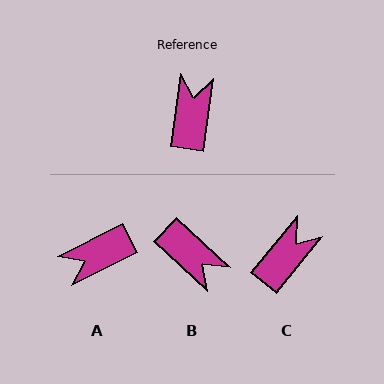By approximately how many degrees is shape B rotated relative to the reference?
Approximately 125 degrees clockwise.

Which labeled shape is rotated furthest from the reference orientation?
B, about 125 degrees away.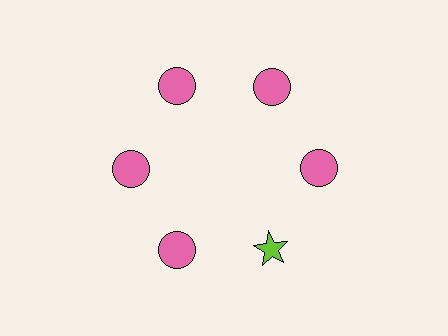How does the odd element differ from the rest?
It differs in both color (lime instead of pink) and shape (star instead of circle).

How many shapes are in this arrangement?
There are 6 shapes arranged in a ring pattern.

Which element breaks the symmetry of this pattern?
The lime star at roughly the 5 o'clock position breaks the symmetry. All other shapes are pink circles.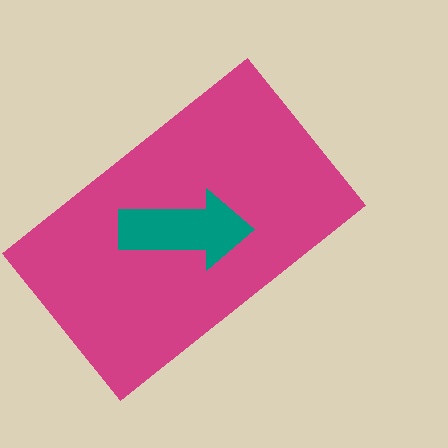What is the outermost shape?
The magenta rectangle.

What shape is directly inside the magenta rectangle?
The teal arrow.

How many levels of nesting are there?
2.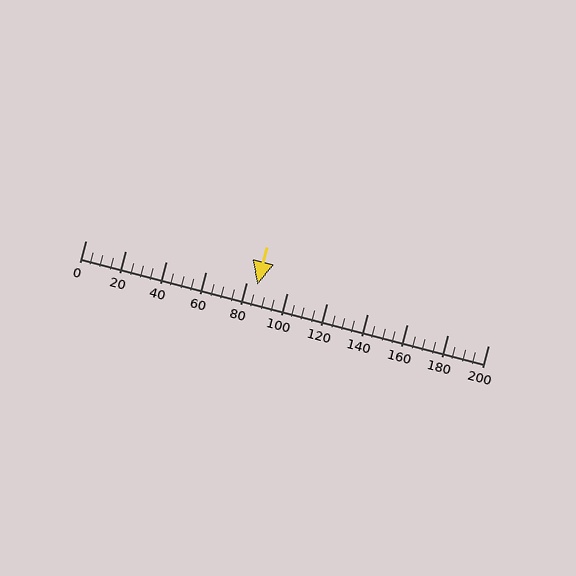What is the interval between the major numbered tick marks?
The major tick marks are spaced 20 units apart.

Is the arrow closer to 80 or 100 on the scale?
The arrow is closer to 80.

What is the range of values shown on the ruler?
The ruler shows values from 0 to 200.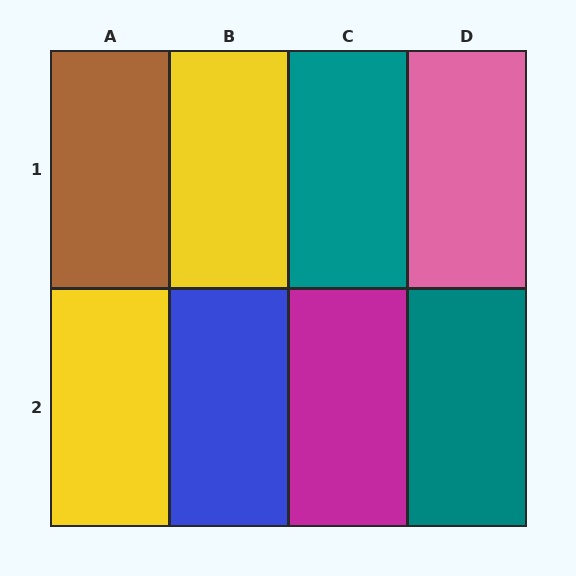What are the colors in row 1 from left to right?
Brown, yellow, teal, pink.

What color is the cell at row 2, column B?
Blue.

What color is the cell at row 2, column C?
Magenta.